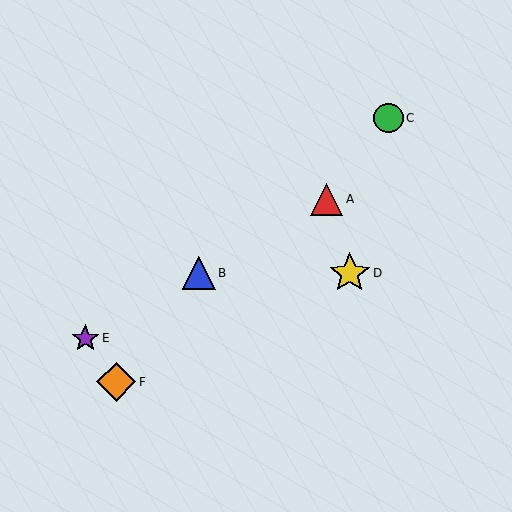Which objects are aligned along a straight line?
Objects A, B, E are aligned along a straight line.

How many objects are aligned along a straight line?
3 objects (A, B, E) are aligned along a straight line.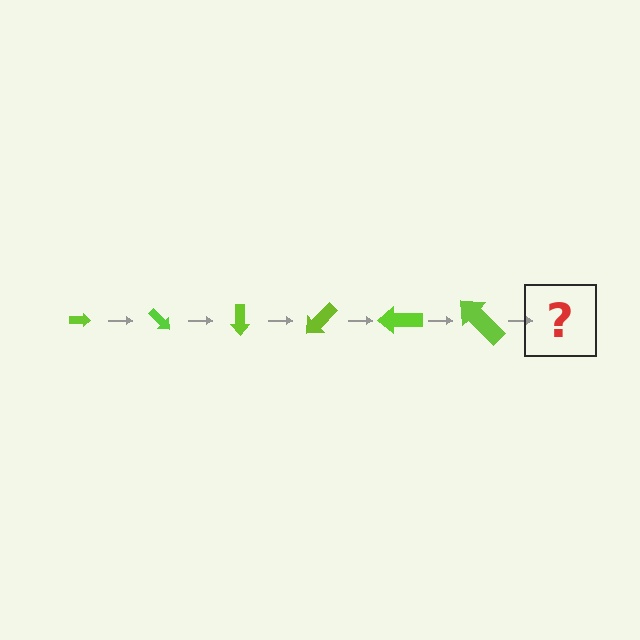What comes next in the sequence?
The next element should be an arrow, larger than the previous one and rotated 270 degrees from the start.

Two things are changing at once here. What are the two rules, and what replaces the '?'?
The two rules are that the arrow grows larger each step and it rotates 45 degrees each step. The '?' should be an arrow, larger than the previous one and rotated 270 degrees from the start.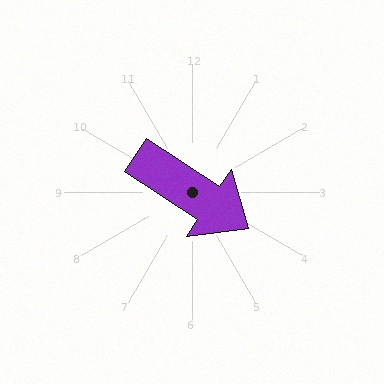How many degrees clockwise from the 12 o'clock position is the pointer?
Approximately 123 degrees.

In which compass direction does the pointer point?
Southeast.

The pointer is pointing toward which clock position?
Roughly 4 o'clock.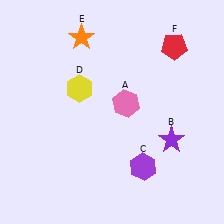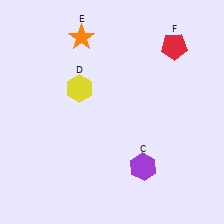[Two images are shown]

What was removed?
The pink hexagon (A), the purple star (B) were removed in Image 2.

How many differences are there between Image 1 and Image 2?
There are 2 differences between the two images.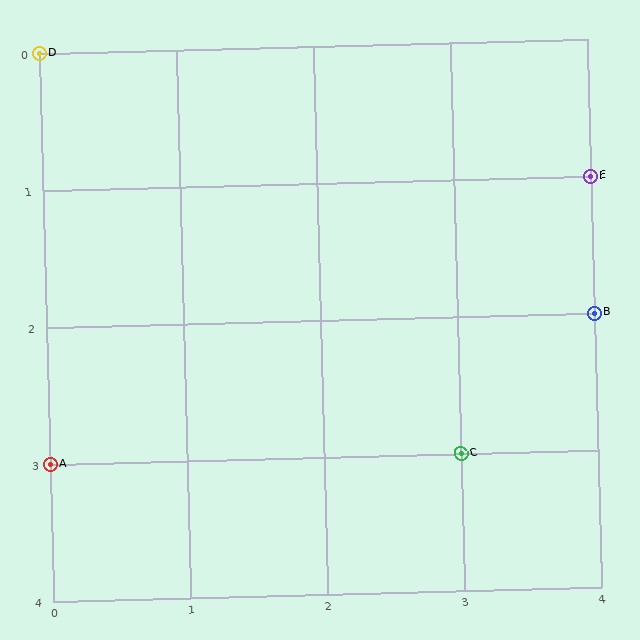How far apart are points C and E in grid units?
Points C and E are 1 column and 2 rows apart (about 2.2 grid units diagonally).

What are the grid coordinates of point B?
Point B is at grid coordinates (4, 2).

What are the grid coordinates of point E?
Point E is at grid coordinates (4, 1).